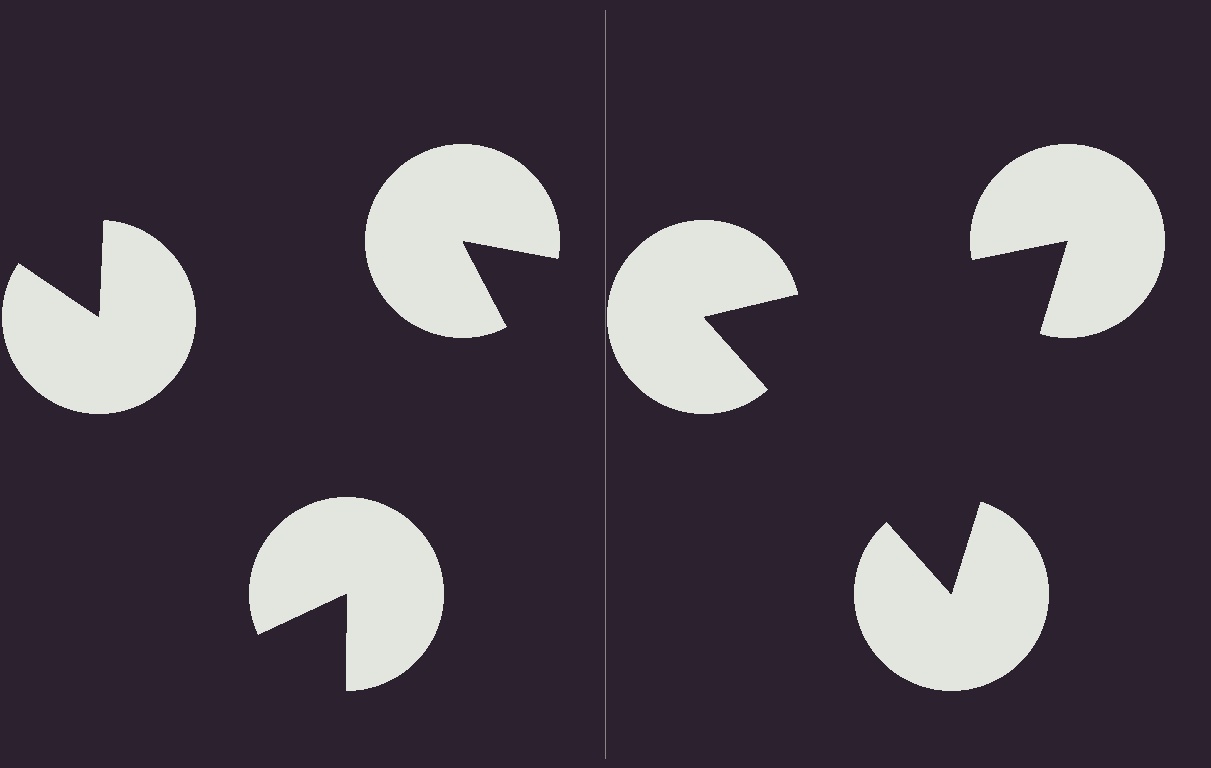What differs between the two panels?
The pac-man discs are positioned identically on both sides; only the wedge orientations differ. On the right they align to a triangle; on the left they are misaligned.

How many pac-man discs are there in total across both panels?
6 — 3 on each side.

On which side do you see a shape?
An illusory triangle appears on the right side. On the left side the wedge cuts are rotated, so no coherent shape forms.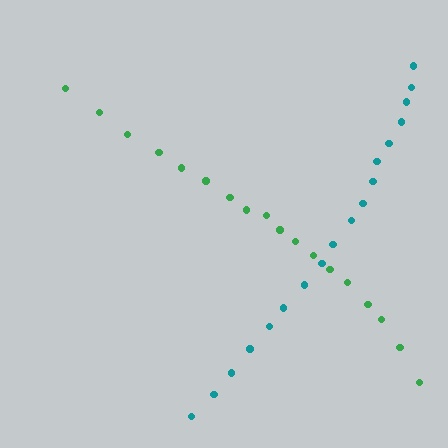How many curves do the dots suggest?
There are 2 distinct paths.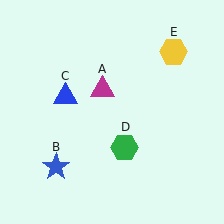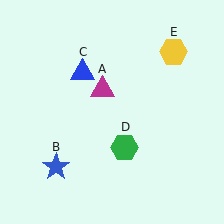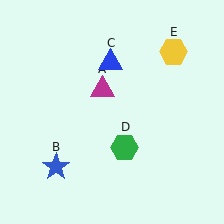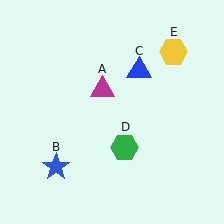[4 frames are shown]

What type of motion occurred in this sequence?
The blue triangle (object C) rotated clockwise around the center of the scene.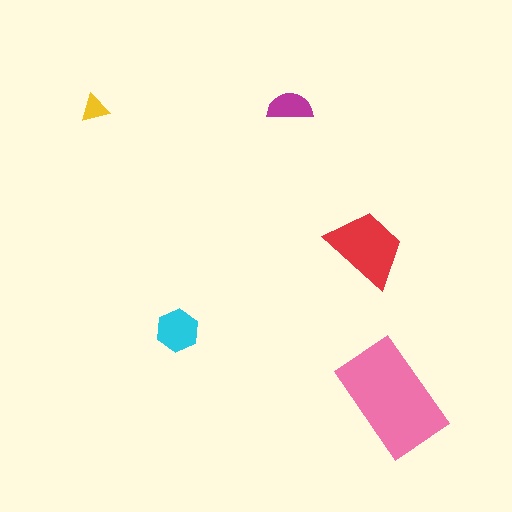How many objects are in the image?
There are 5 objects in the image.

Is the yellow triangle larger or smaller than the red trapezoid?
Smaller.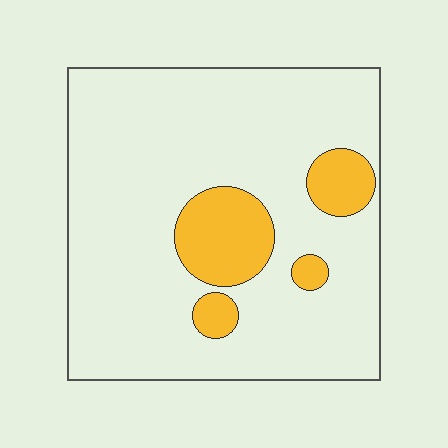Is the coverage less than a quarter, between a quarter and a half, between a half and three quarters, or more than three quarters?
Less than a quarter.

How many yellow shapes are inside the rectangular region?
4.